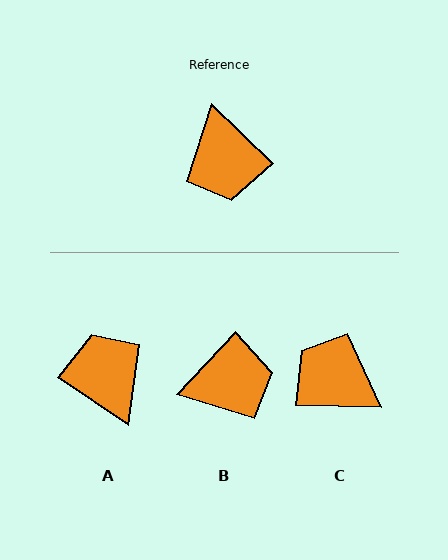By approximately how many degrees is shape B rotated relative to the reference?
Approximately 91 degrees counter-clockwise.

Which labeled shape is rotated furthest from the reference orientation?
A, about 170 degrees away.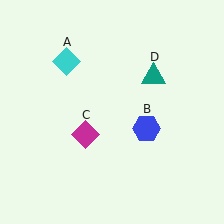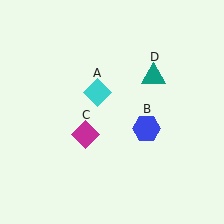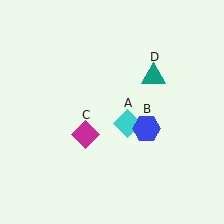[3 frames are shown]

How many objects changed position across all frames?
1 object changed position: cyan diamond (object A).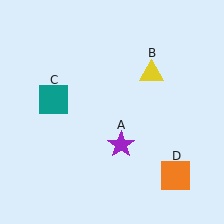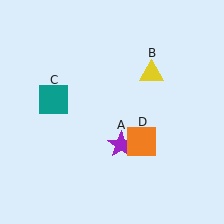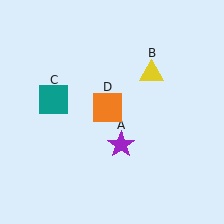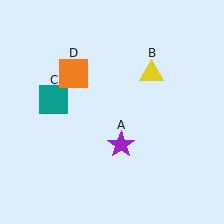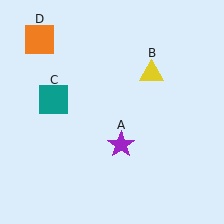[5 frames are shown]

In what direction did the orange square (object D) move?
The orange square (object D) moved up and to the left.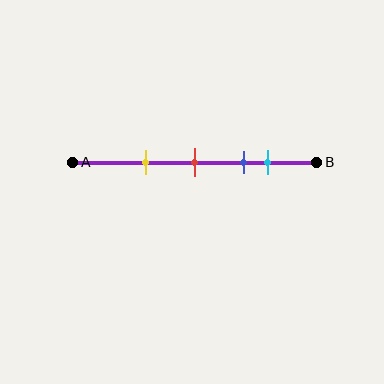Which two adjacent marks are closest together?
The blue and cyan marks are the closest adjacent pair.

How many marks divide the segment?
There are 4 marks dividing the segment.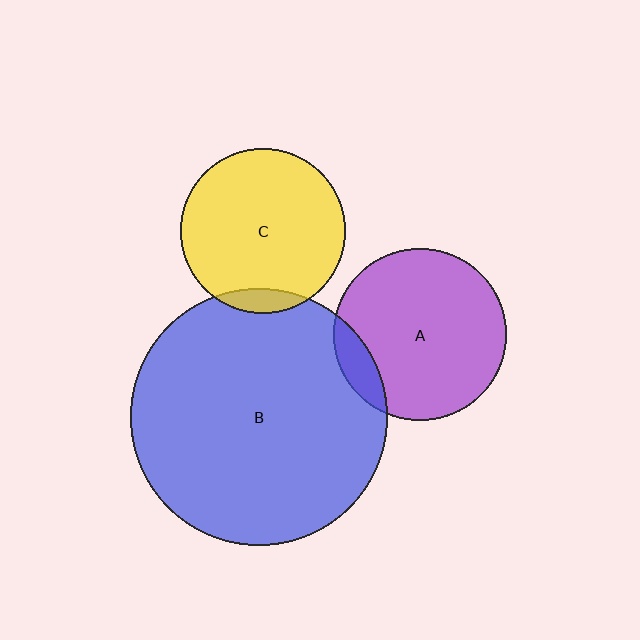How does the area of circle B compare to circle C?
Approximately 2.4 times.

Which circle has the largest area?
Circle B (blue).